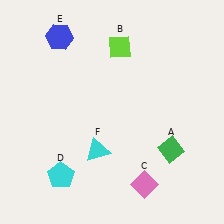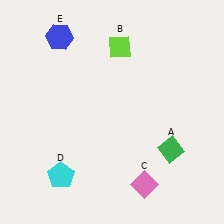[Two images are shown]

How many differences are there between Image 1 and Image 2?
There is 1 difference between the two images.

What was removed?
The cyan triangle (F) was removed in Image 2.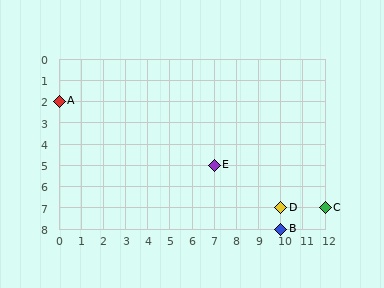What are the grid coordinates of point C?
Point C is at grid coordinates (12, 7).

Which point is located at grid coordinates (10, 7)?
Point D is at (10, 7).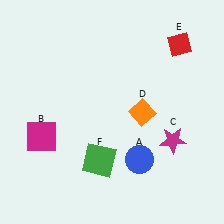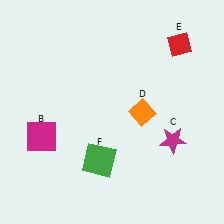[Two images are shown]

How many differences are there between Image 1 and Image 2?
There is 1 difference between the two images.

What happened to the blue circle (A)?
The blue circle (A) was removed in Image 2. It was in the bottom-right area of Image 1.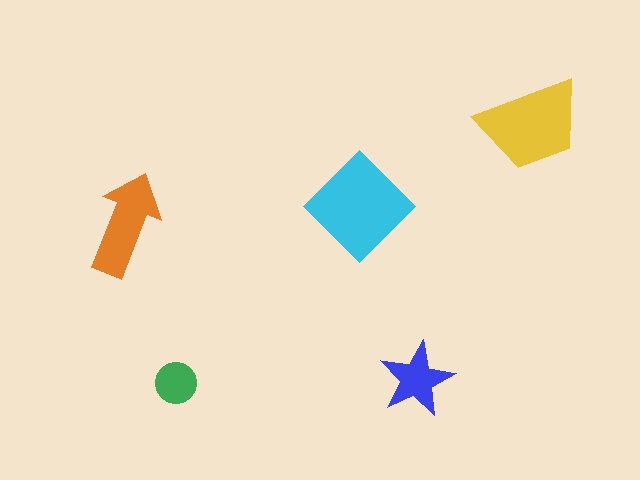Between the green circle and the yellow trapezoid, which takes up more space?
The yellow trapezoid.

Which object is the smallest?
The green circle.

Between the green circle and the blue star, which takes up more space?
The blue star.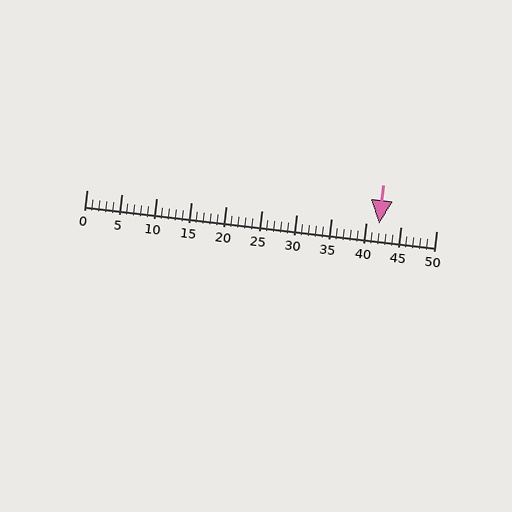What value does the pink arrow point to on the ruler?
The pink arrow points to approximately 42.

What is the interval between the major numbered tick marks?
The major tick marks are spaced 5 units apart.